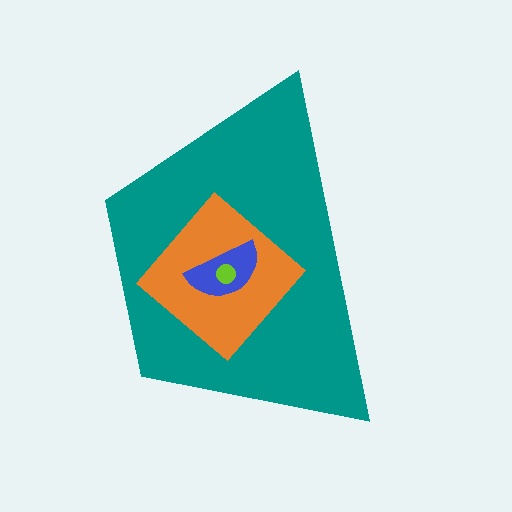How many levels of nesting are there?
4.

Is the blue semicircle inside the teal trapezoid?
Yes.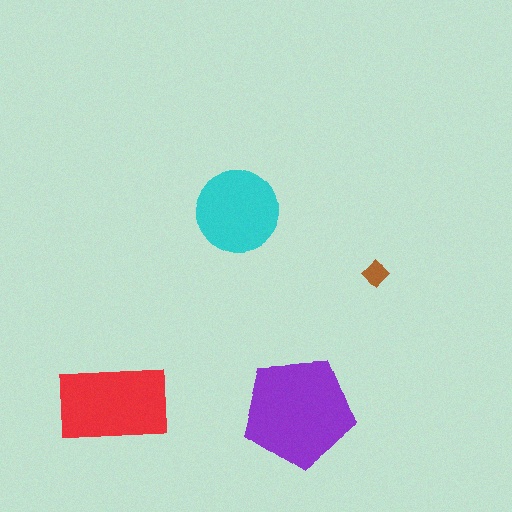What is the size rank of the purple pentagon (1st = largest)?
1st.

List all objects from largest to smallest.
The purple pentagon, the red rectangle, the cyan circle, the brown diamond.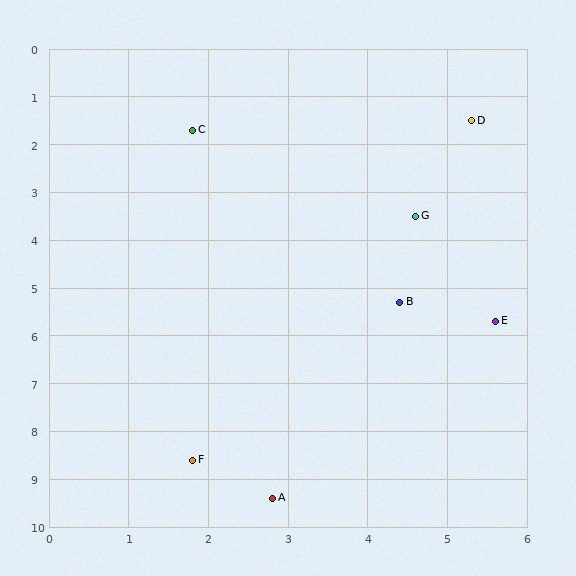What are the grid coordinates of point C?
Point C is at approximately (1.8, 1.7).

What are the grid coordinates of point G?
Point G is at approximately (4.6, 3.5).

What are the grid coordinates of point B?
Point B is at approximately (4.4, 5.3).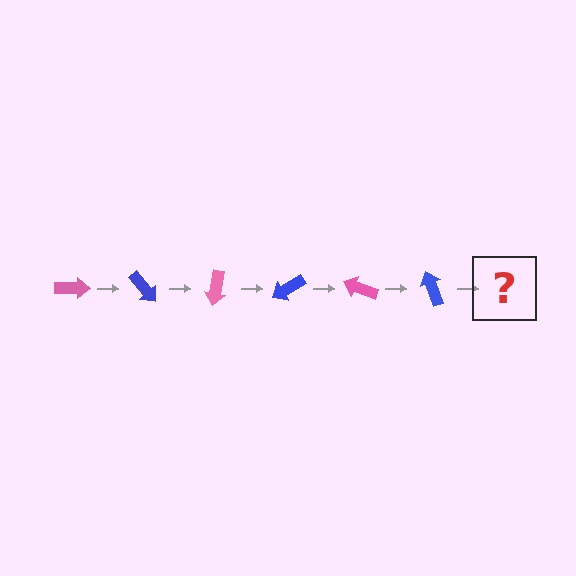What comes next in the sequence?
The next element should be a pink arrow, rotated 300 degrees from the start.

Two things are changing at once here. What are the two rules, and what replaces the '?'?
The two rules are that it rotates 50 degrees each step and the color cycles through pink and blue. The '?' should be a pink arrow, rotated 300 degrees from the start.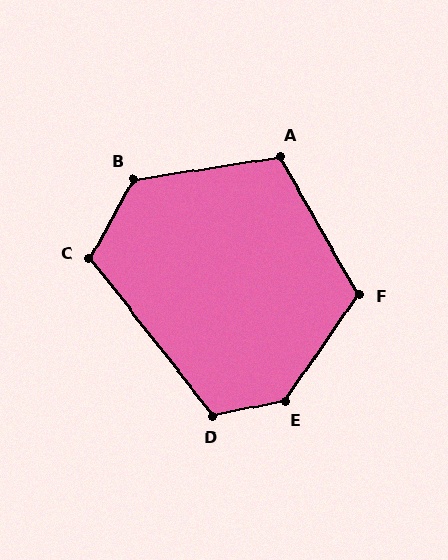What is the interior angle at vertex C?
Approximately 113 degrees (obtuse).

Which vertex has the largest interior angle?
E, at approximately 136 degrees.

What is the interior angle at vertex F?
Approximately 116 degrees (obtuse).